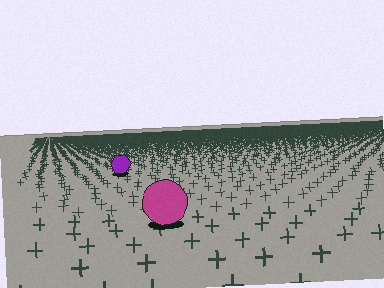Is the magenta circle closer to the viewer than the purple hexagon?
Yes. The magenta circle is closer — you can tell from the texture gradient: the ground texture is coarser near it.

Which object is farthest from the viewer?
The purple hexagon is farthest from the viewer. It appears smaller and the ground texture around it is denser.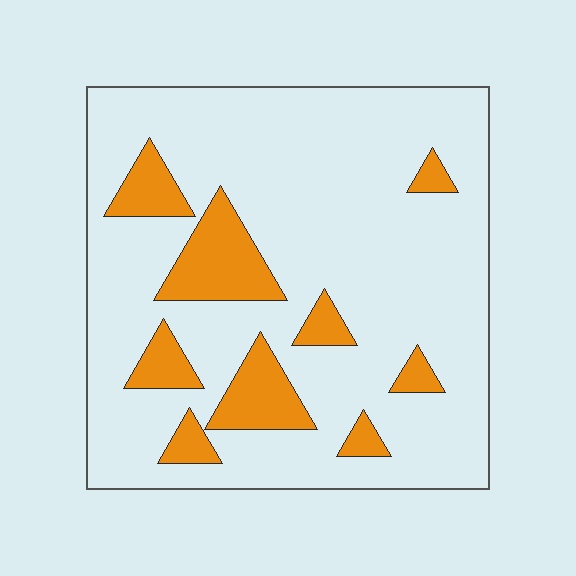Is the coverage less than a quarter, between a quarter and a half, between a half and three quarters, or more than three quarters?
Less than a quarter.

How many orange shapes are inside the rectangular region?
9.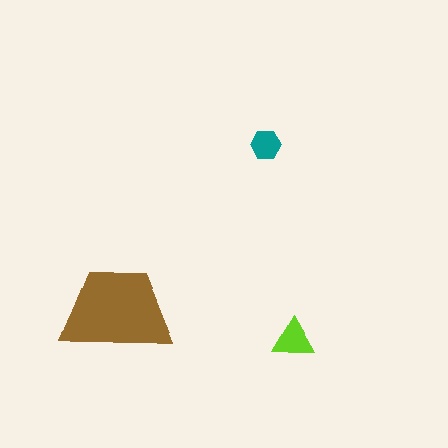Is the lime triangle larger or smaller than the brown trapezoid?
Smaller.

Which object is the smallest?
The teal hexagon.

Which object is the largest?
The brown trapezoid.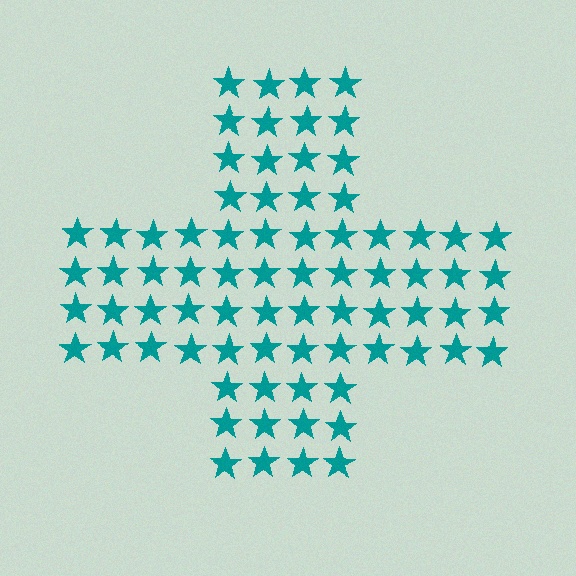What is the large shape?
The large shape is a cross.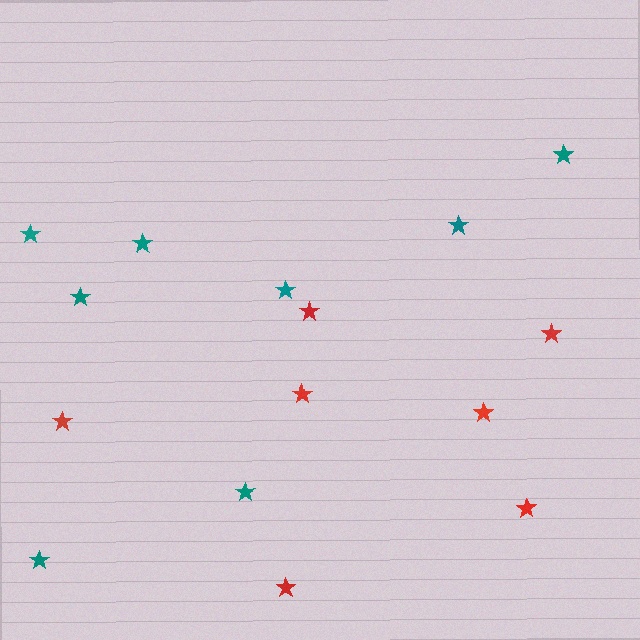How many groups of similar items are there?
There are 2 groups: one group of red stars (7) and one group of teal stars (8).